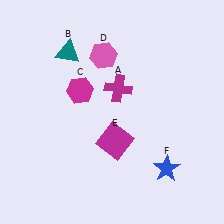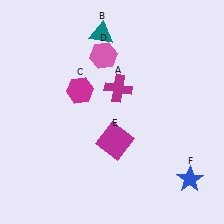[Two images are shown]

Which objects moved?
The objects that moved are: the teal triangle (B), the blue star (F).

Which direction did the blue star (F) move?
The blue star (F) moved right.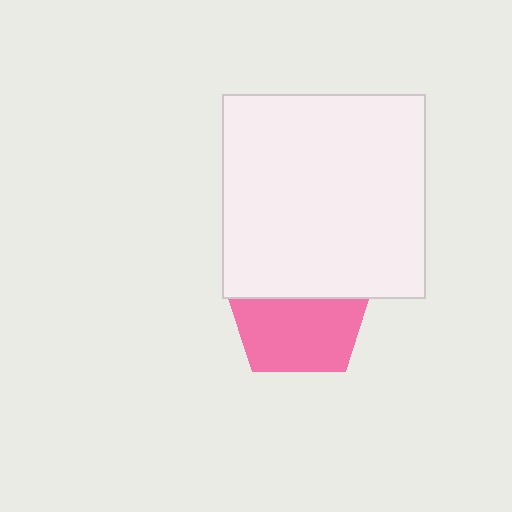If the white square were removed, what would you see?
You would see the complete pink pentagon.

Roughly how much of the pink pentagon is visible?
About half of it is visible (roughly 57%).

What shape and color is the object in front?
The object in front is a white square.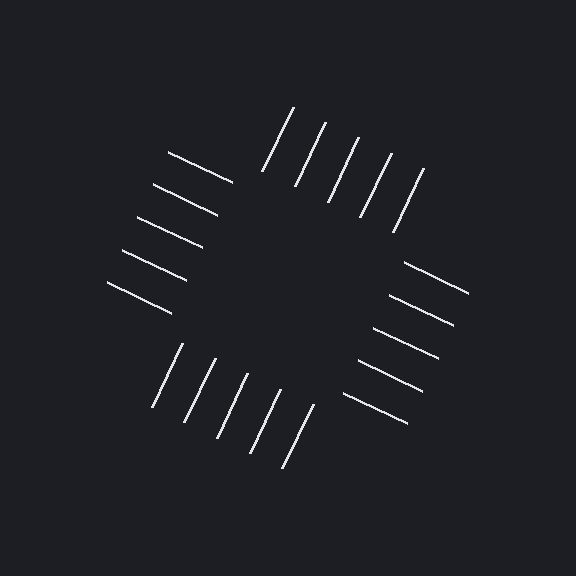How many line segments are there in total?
20 — 5 along each of the 4 edges.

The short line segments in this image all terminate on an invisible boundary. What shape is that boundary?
An illusory square — the line segments terminate on its edges but no continuous stroke is drawn.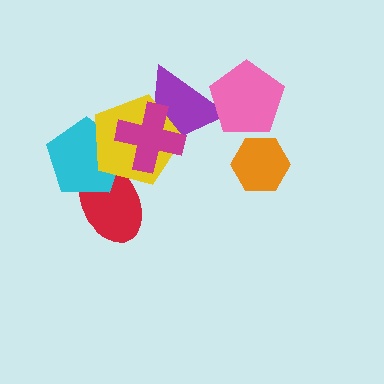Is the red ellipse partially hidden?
Yes, it is partially covered by another shape.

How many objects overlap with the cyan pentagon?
3 objects overlap with the cyan pentagon.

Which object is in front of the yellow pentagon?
The magenta cross is in front of the yellow pentagon.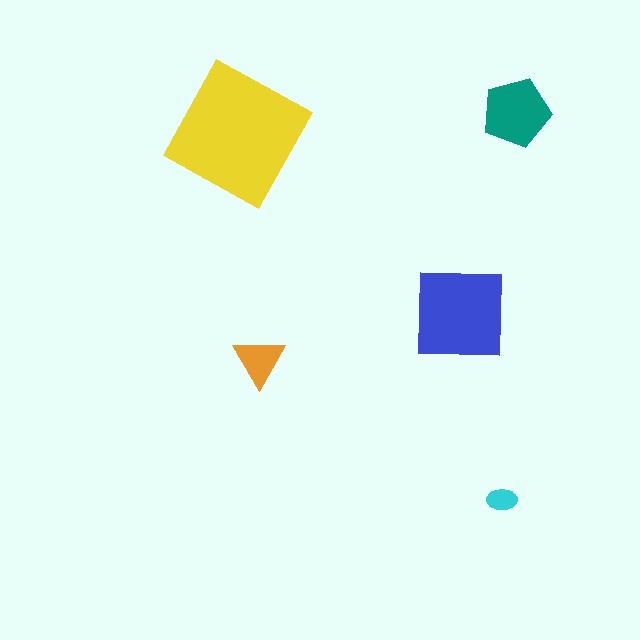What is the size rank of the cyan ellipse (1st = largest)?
5th.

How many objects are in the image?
There are 5 objects in the image.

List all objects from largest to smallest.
The yellow square, the blue square, the teal pentagon, the orange triangle, the cyan ellipse.